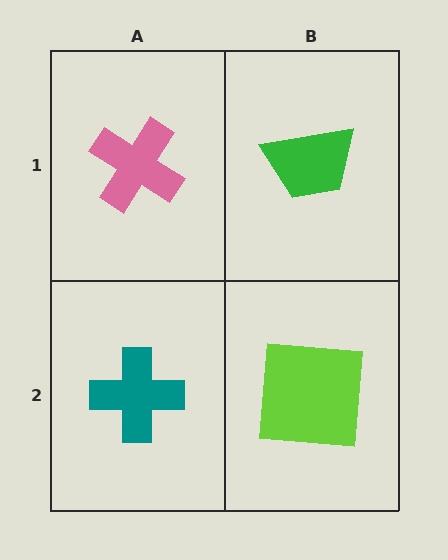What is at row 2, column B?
A lime square.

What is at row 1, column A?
A pink cross.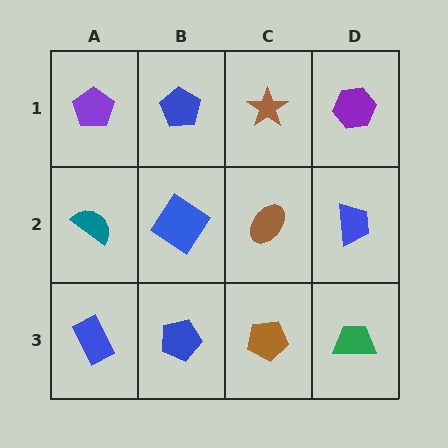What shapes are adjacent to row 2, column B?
A blue pentagon (row 1, column B), a blue pentagon (row 3, column B), a teal semicircle (row 2, column A), a brown ellipse (row 2, column C).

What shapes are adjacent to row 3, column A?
A teal semicircle (row 2, column A), a blue pentagon (row 3, column B).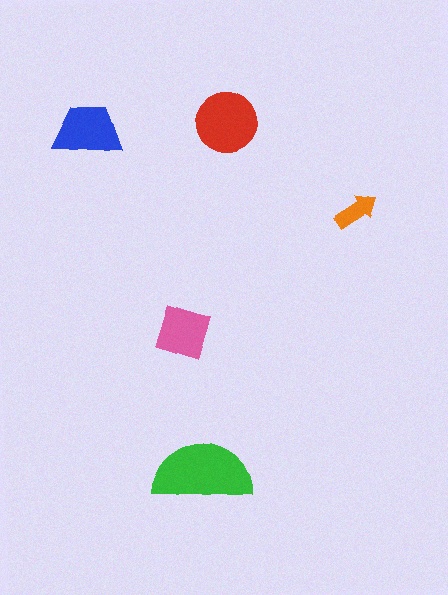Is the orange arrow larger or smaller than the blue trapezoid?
Smaller.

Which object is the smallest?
The orange arrow.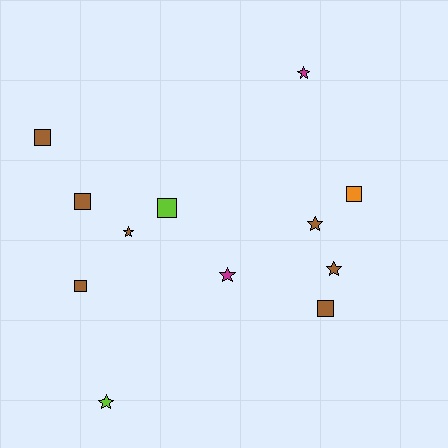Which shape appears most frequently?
Square, with 6 objects.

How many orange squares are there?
There is 1 orange square.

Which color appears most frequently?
Brown, with 7 objects.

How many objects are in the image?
There are 12 objects.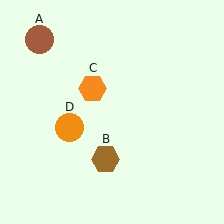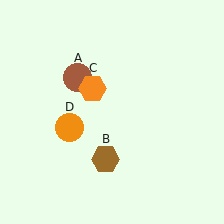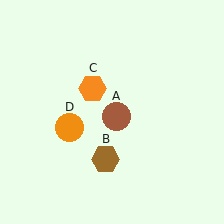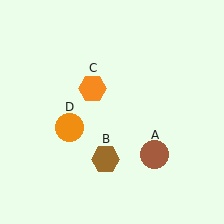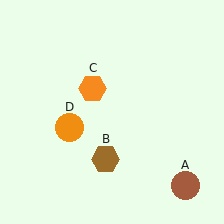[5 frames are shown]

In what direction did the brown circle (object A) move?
The brown circle (object A) moved down and to the right.